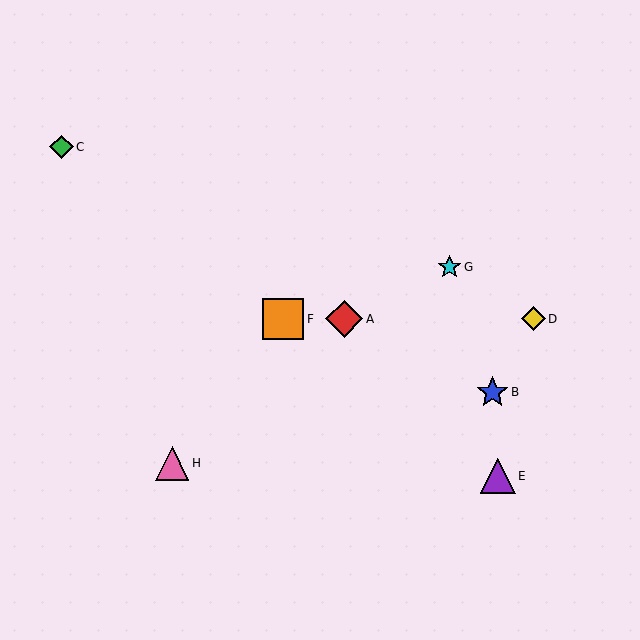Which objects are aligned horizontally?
Objects A, D, F are aligned horizontally.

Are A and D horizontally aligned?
Yes, both are at y≈319.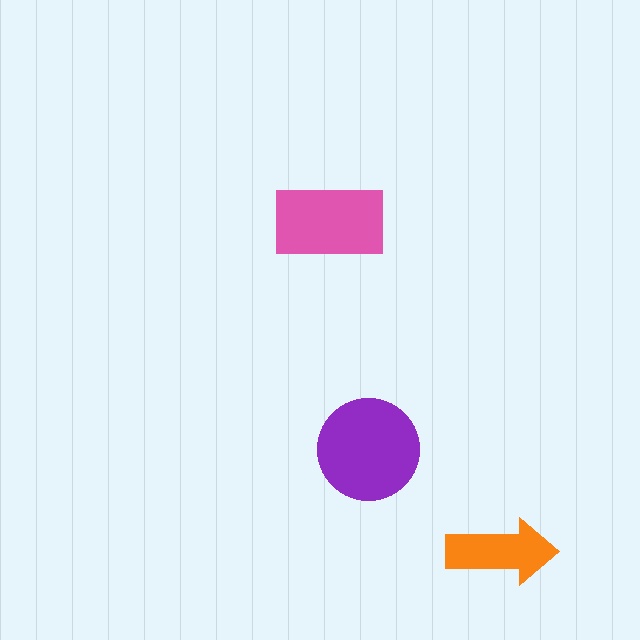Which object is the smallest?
The orange arrow.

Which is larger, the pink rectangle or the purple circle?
The purple circle.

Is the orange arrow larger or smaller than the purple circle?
Smaller.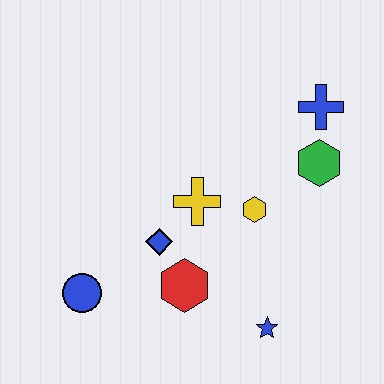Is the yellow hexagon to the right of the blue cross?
No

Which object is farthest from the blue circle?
The blue cross is farthest from the blue circle.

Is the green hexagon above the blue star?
Yes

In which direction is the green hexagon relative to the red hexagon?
The green hexagon is to the right of the red hexagon.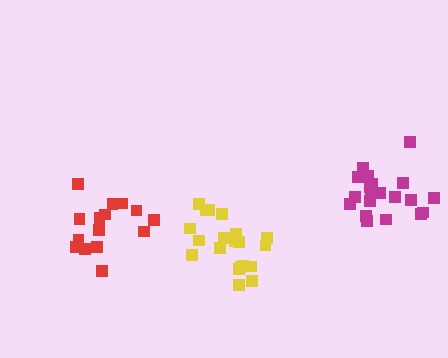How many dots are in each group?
Group 1: 15 dots, Group 2: 20 dots, Group 3: 20 dots (55 total).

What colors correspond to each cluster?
The clusters are colored: red, magenta, yellow.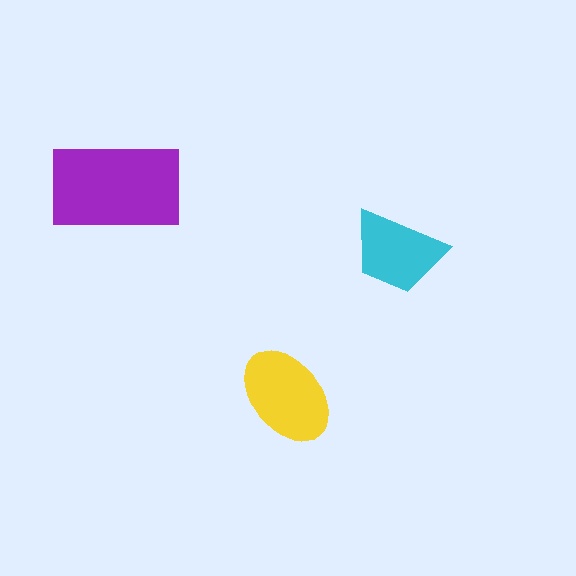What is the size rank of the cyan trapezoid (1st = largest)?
3rd.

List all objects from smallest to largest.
The cyan trapezoid, the yellow ellipse, the purple rectangle.